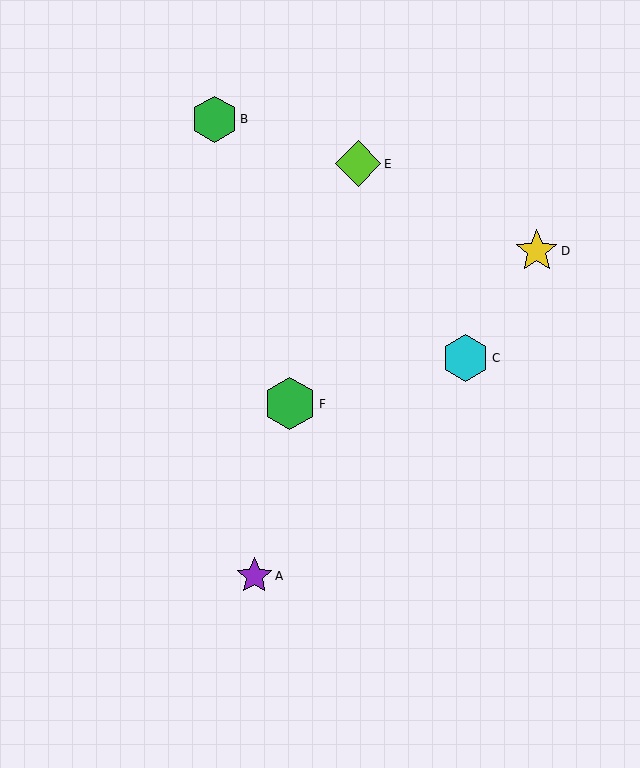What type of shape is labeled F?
Shape F is a green hexagon.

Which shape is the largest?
The green hexagon (labeled F) is the largest.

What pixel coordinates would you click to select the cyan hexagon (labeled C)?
Click at (466, 358) to select the cyan hexagon C.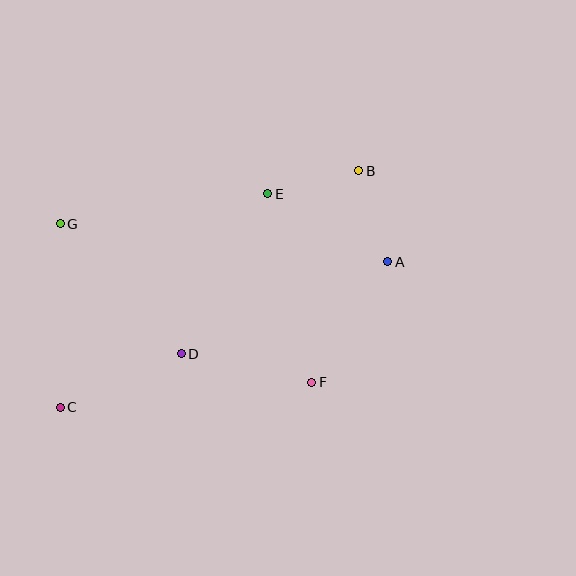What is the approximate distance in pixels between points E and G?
The distance between E and G is approximately 209 pixels.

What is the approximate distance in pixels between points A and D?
The distance between A and D is approximately 226 pixels.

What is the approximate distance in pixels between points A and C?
The distance between A and C is approximately 359 pixels.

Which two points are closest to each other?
Points B and E are closest to each other.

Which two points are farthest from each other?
Points B and C are farthest from each other.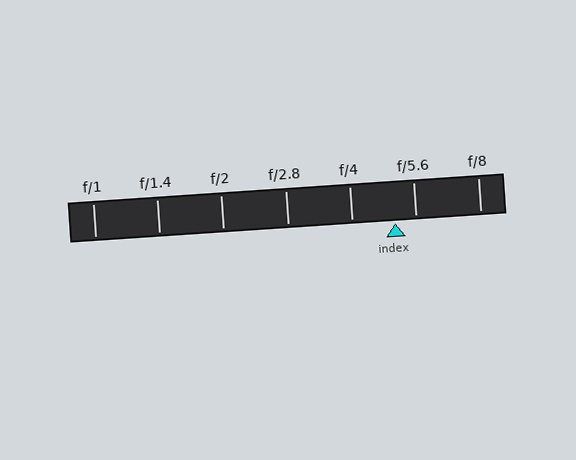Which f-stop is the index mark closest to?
The index mark is closest to f/5.6.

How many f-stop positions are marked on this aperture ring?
There are 7 f-stop positions marked.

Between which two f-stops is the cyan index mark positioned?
The index mark is between f/4 and f/5.6.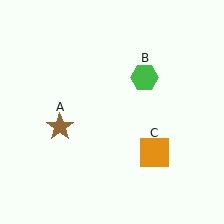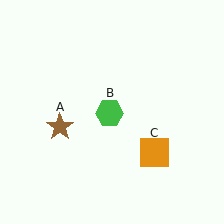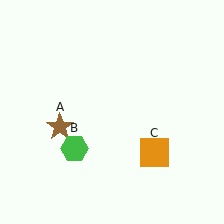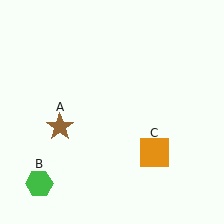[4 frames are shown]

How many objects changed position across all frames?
1 object changed position: green hexagon (object B).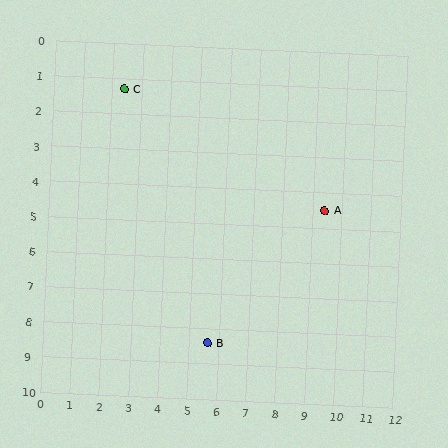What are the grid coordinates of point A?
Point A is at approximately (9.4, 4.5).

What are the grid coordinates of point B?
Point B is at approximately (5.6, 8.4).